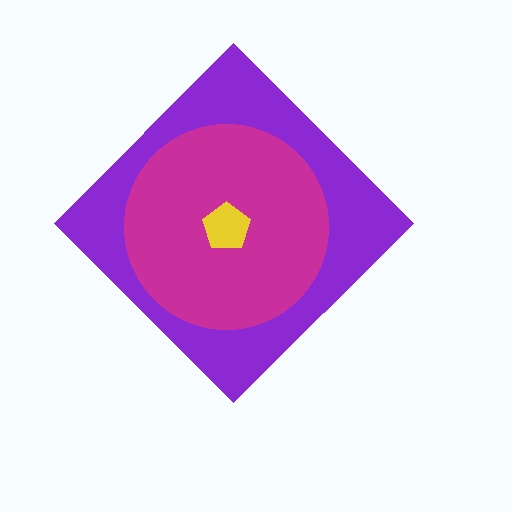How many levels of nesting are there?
3.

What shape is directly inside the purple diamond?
The magenta circle.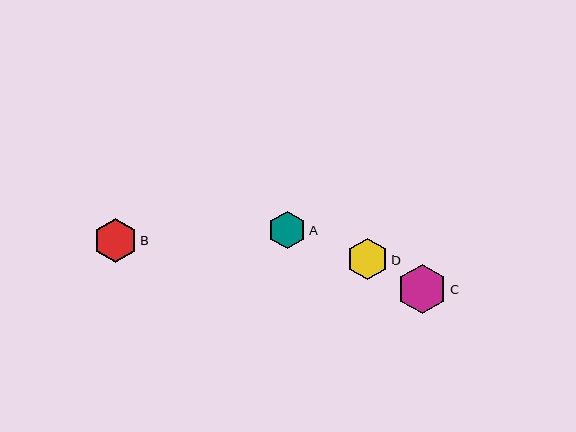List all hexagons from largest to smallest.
From largest to smallest: C, B, D, A.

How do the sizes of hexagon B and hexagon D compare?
Hexagon B and hexagon D are approximately the same size.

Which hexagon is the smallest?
Hexagon A is the smallest with a size of approximately 38 pixels.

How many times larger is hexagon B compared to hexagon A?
Hexagon B is approximately 1.2 times the size of hexagon A.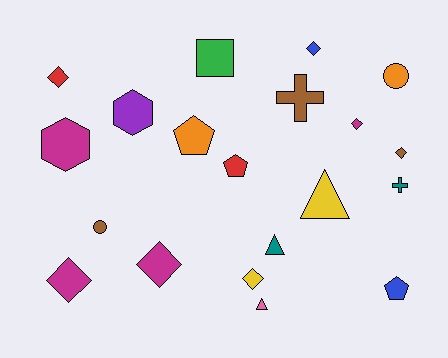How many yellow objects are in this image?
There are 2 yellow objects.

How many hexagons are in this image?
There are 2 hexagons.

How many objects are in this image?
There are 20 objects.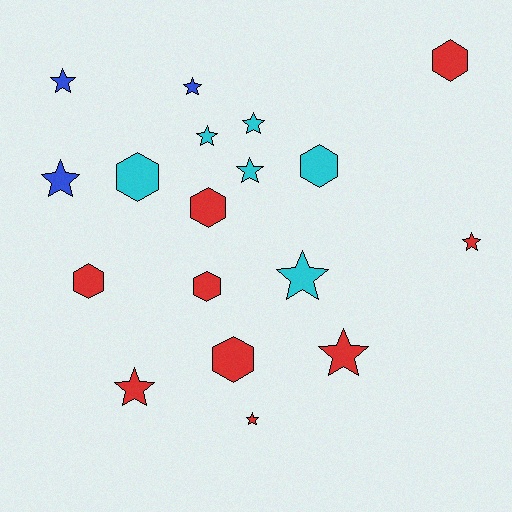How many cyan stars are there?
There are 4 cyan stars.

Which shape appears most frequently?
Star, with 11 objects.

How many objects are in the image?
There are 18 objects.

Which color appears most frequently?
Red, with 9 objects.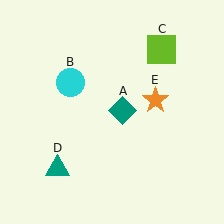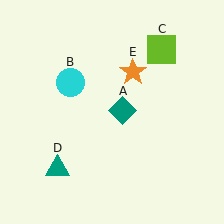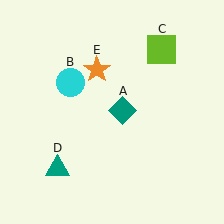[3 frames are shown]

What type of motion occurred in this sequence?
The orange star (object E) rotated counterclockwise around the center of the scene.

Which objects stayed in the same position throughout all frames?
Teal diamond (object A) and cyan circle (object B) and lime square (object C) and teal triangle (object D) remained stationary.